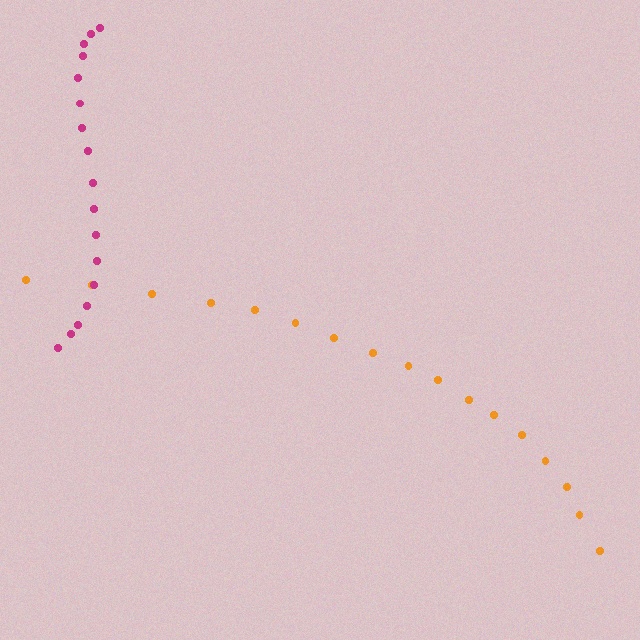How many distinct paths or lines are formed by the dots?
There are 2 distinct paths.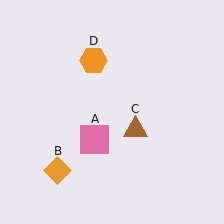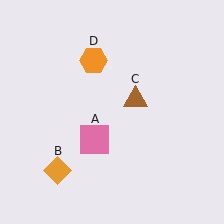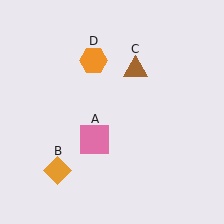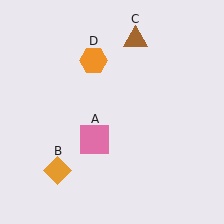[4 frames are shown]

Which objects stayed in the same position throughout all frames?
Pink square (object A) and orange diamond (object B) and orange hexagon (object D) remained stationary.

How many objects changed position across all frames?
1 object changed position: brown triangle (object C).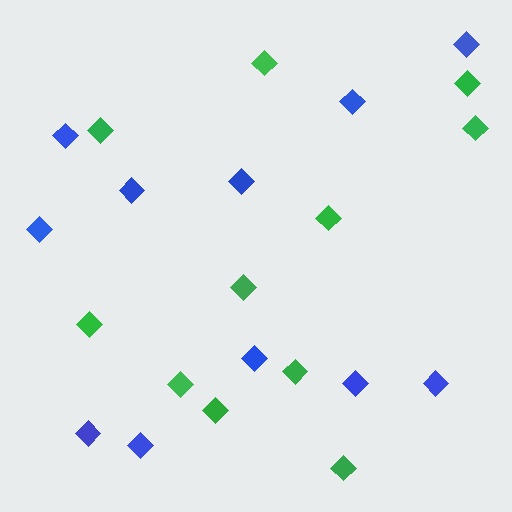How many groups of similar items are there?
There are 2 groups: one group of blue diamonds (11) and one group of green diamonds (11).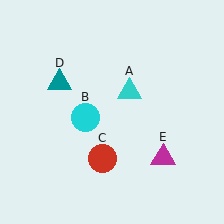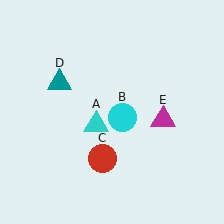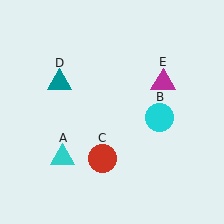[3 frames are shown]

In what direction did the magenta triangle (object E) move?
The magenta triangle (object E) moved up.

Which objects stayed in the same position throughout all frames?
Red circle (object C) and teal triangle (object D) remained stationary.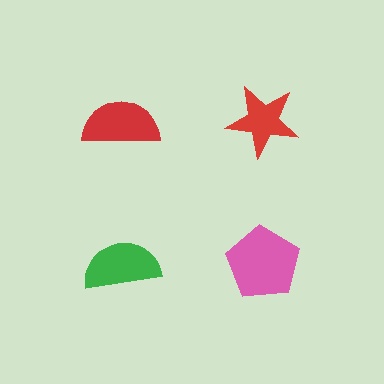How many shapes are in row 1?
2 shapes.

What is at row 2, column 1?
A green semicircle.